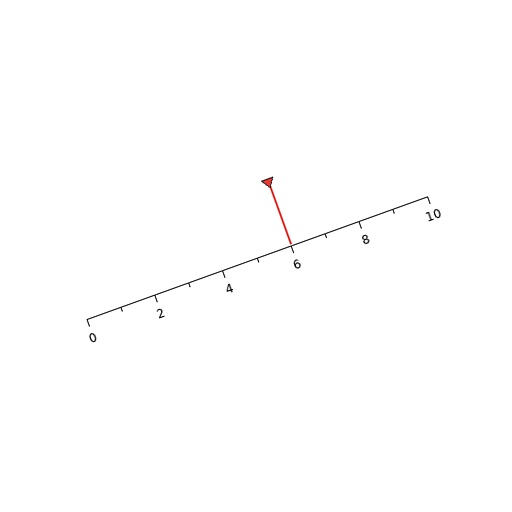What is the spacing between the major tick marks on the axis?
The major ticks are spaced 2 apart.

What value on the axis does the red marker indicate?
The marker indicates approximately 6.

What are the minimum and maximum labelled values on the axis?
The axis runs from 0 to 10.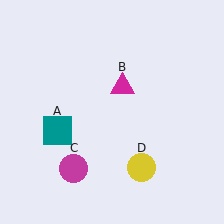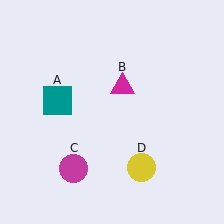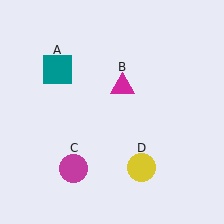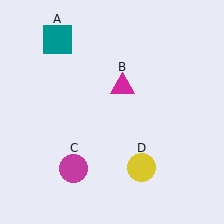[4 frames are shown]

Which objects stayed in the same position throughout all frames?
Magenta triangle (object B) and magenta circle (object C) and yellow circle (object D) remained stationary.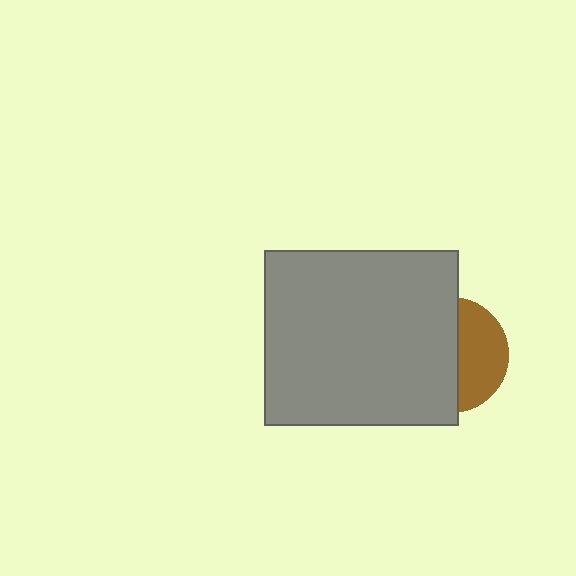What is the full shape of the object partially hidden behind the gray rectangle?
The partially hidden object is a brown circle.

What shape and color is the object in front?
The object in front is a gray rectangle.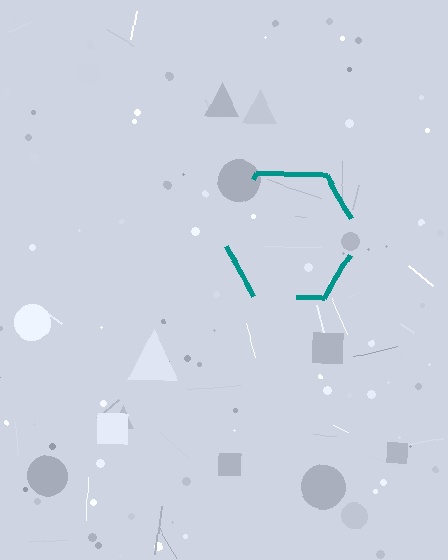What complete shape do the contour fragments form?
The contour fragments form a hexagon.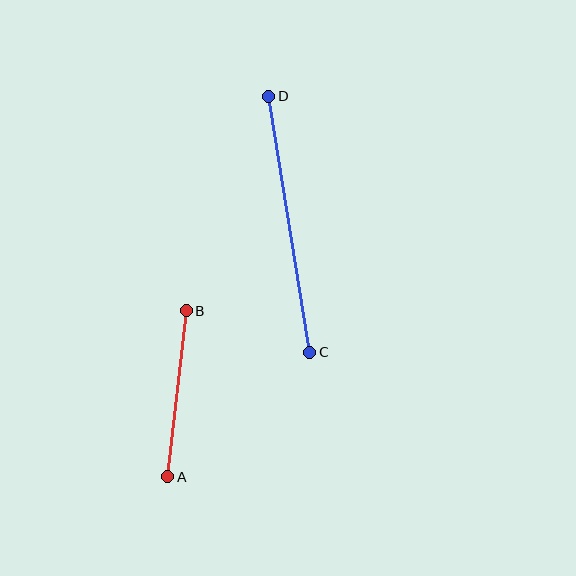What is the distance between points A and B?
The distance is approximately 167 pixels.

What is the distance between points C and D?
The distance is approximately 259 pixels.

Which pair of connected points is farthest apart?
Points C and D are farthest apart.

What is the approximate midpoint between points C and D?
The midpoint is at approximately (289, 224) pixels.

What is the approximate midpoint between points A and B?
The midpoint is at approximately (177, 394) pixels.